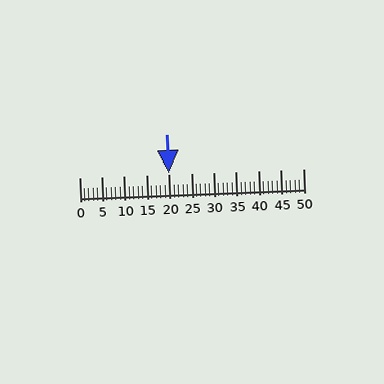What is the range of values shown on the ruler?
The ruler shows values from 0 to 50.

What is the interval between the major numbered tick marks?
The major tick marks are spaced 5 units apart.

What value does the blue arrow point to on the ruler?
The blue arrow points to approximately 20.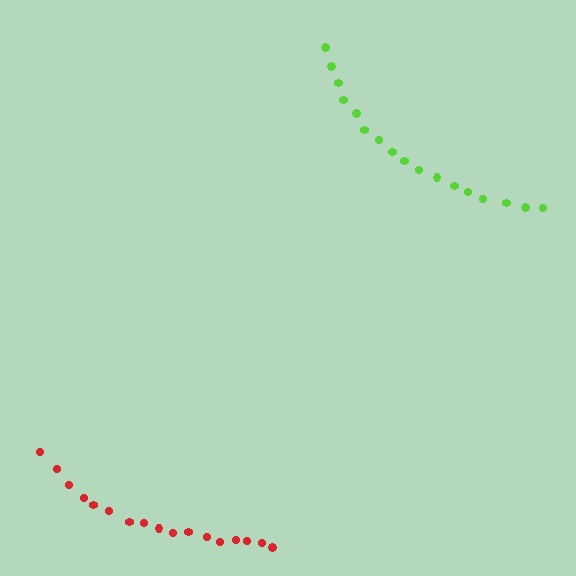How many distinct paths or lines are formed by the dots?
There are 2 distinct paths.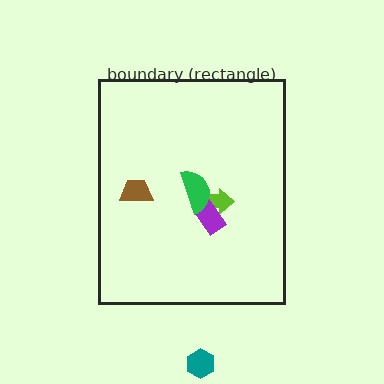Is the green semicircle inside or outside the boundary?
Inside.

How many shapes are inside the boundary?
4 inside, 1 outside.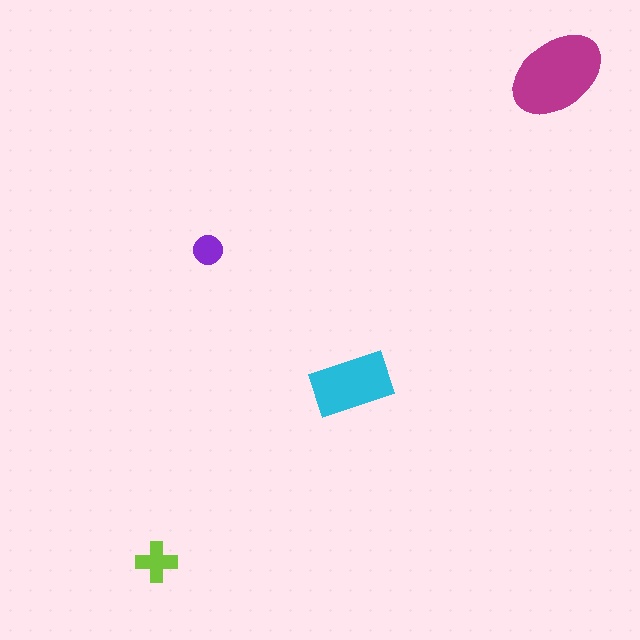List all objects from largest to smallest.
The magenta ellipse, the cyan rectangle, the lime cross, the purple circle.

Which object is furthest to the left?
The lime cross is leftmost.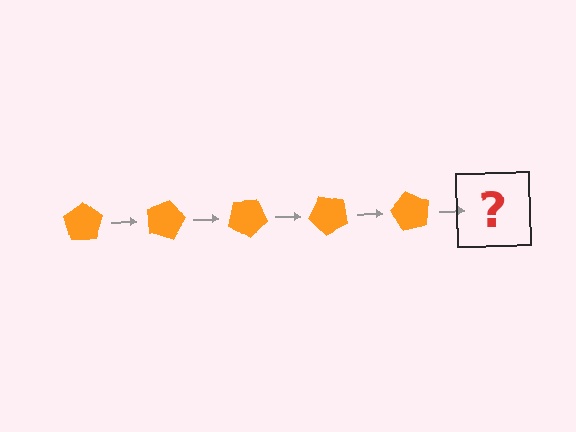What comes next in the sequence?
The next element should be an orange pentagon rotated 75 degrees.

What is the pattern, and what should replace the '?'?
The pattern is that the pentagon rotates 15 degrees each step. The '?' should be an orange pentagon rotated 75 degrees.